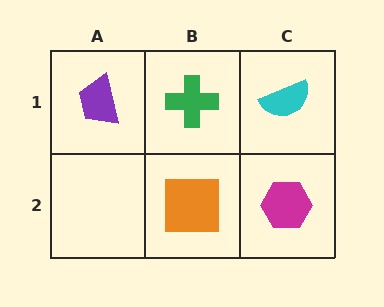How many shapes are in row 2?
2 shapes.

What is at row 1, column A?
A purple trapezoid.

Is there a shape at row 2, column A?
No, that cell is empty.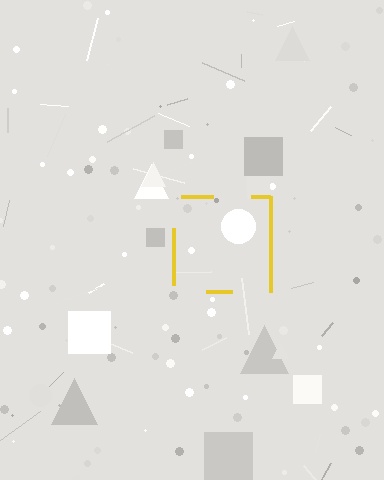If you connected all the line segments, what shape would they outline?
They would outline a square.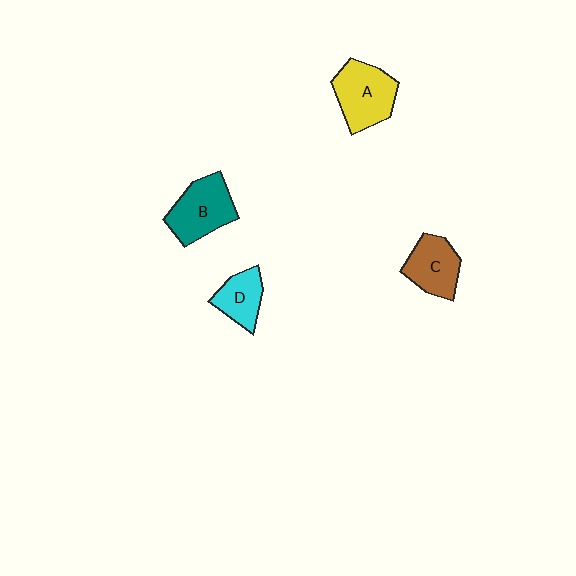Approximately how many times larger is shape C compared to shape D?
Approximately 1.3 times.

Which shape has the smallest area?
Shape D (cyan).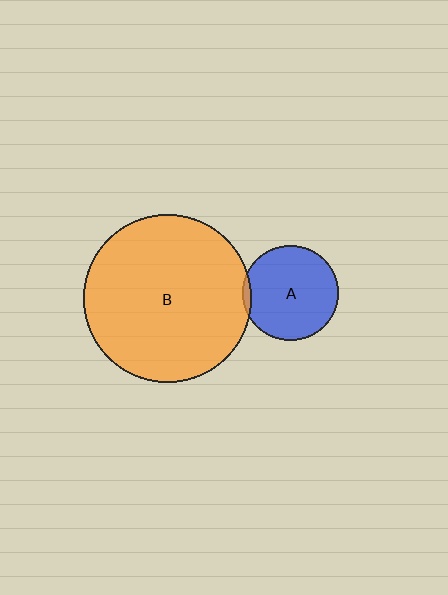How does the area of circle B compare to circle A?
Approximately 3.1 times.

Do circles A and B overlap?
Yes.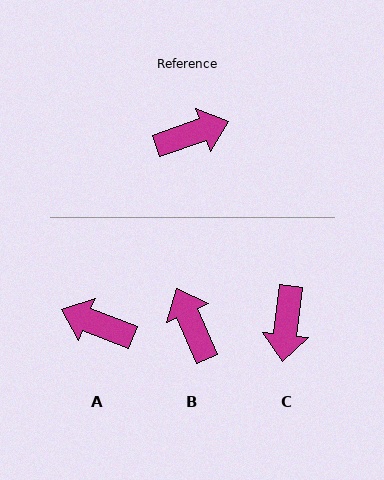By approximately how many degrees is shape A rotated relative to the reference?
Approximately 140 degrees counter-clockwise.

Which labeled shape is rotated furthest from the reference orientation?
A, about 140 degrees away.